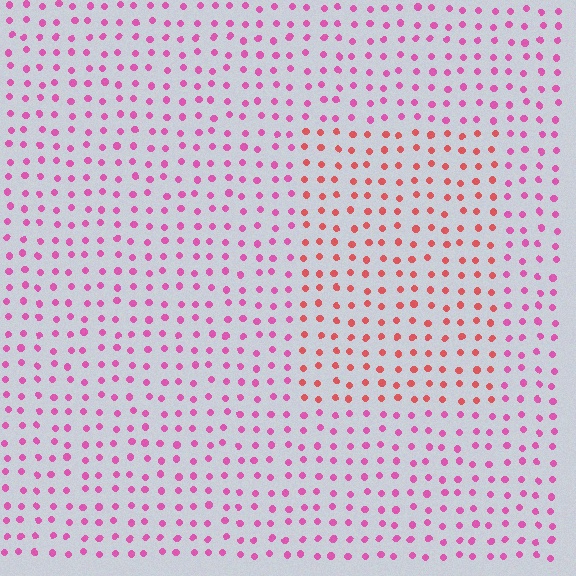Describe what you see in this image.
The image is filled with small pink elements in a uniform arrangement. A rectangle-shaped region is visible where the elements are tinted to a slightly different hue, forming a subtle color boundary.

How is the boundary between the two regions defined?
The boundary is defined purely by a slight shift in hue (about 37 degrees). Spacing, size, and orientation are identical on both sides.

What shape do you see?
I see a rectangle.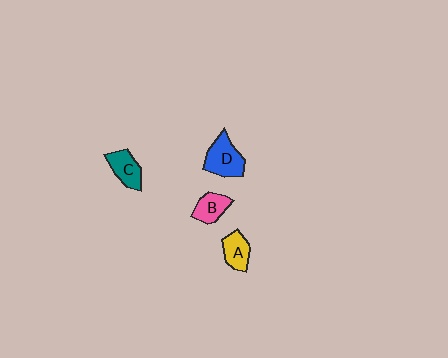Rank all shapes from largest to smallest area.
From largest to smallest: D (blue), C (teal), A (yellow), B (pink).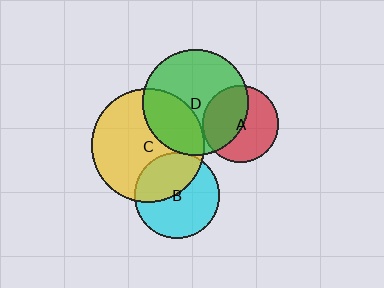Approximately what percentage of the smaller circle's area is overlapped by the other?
Approximately 5%.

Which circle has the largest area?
Circle C (yellow).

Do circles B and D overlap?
Yes.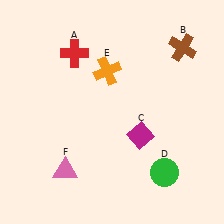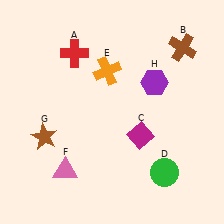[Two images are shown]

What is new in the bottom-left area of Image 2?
A brown star (G) was added in the bottom-left area of Image 2.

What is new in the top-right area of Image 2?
A purple hexagon (H) was added in the top-right area of Image 2.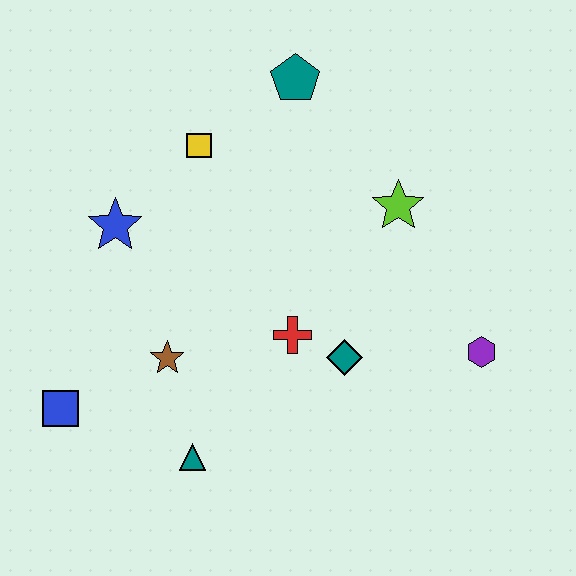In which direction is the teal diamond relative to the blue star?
The teal diamond is to the right of the blue star.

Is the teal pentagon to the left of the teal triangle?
No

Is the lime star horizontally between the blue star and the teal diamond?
No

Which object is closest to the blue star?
The yellow square is closest to the blue star.